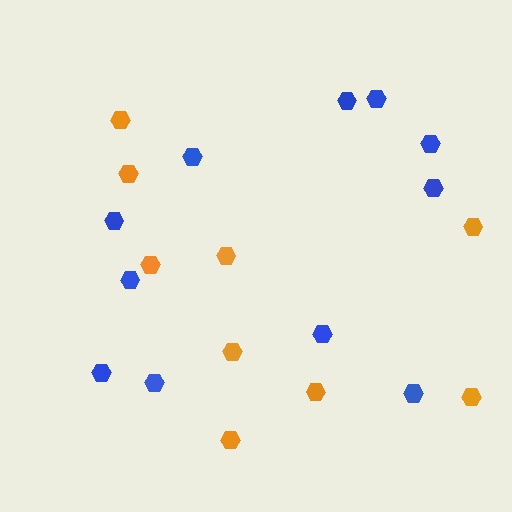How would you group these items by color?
There are 2 groups: one group of blue hexagons (11) and one group of orange hexagons (9).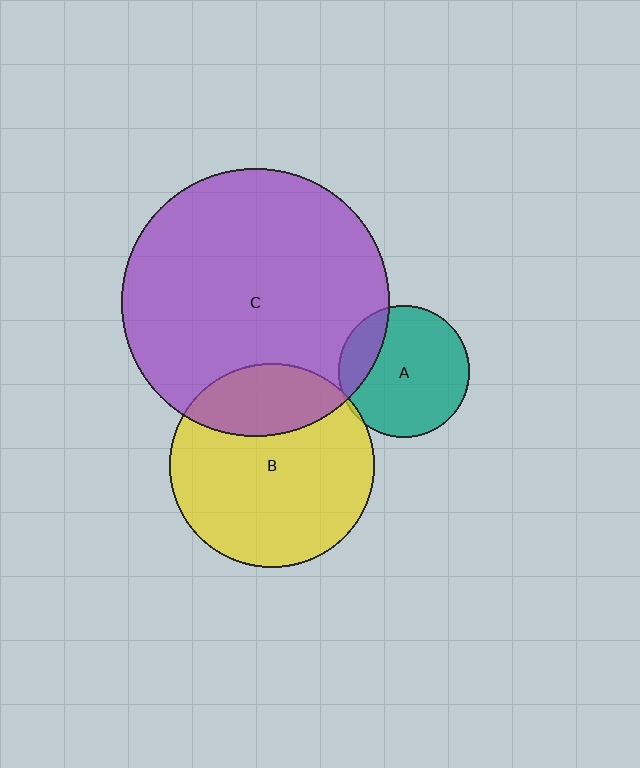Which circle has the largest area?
Circle C (purple).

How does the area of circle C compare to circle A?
Approximately 4.1 times.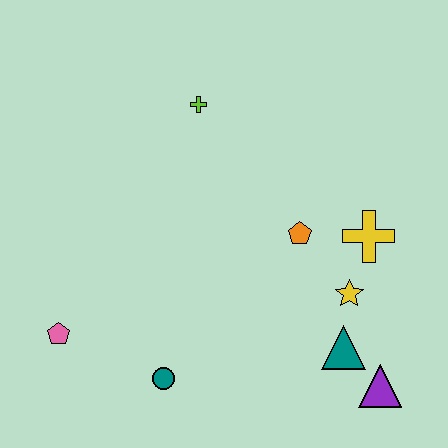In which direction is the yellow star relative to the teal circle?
The yellow star is to the right of the teal circle.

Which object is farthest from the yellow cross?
The pink pentagon is farthest from the yellow cross.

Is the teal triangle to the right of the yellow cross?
No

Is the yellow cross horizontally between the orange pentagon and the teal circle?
No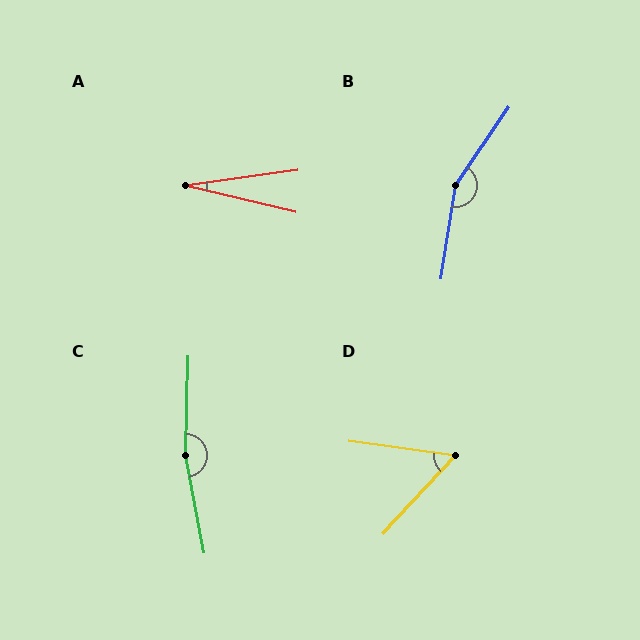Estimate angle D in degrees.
Approximately 55 degrees.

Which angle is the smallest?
A, at approximately 22 degrees.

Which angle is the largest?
C, at approximately 168 degrees.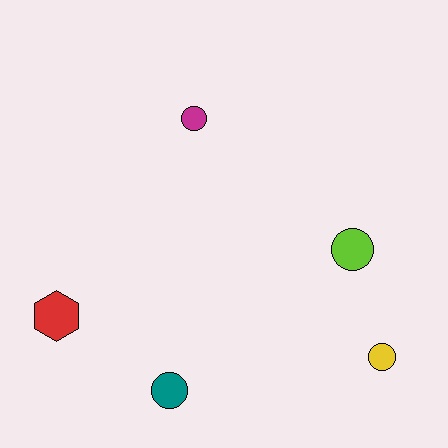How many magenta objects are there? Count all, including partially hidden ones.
There is 1 magenta object.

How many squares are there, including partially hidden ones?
There are no squares.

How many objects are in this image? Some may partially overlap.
There are 5 objects.